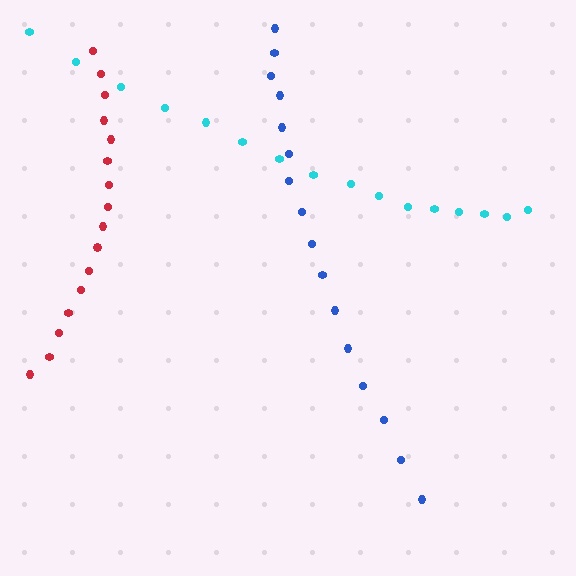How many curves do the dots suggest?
There are 3 distinct paths.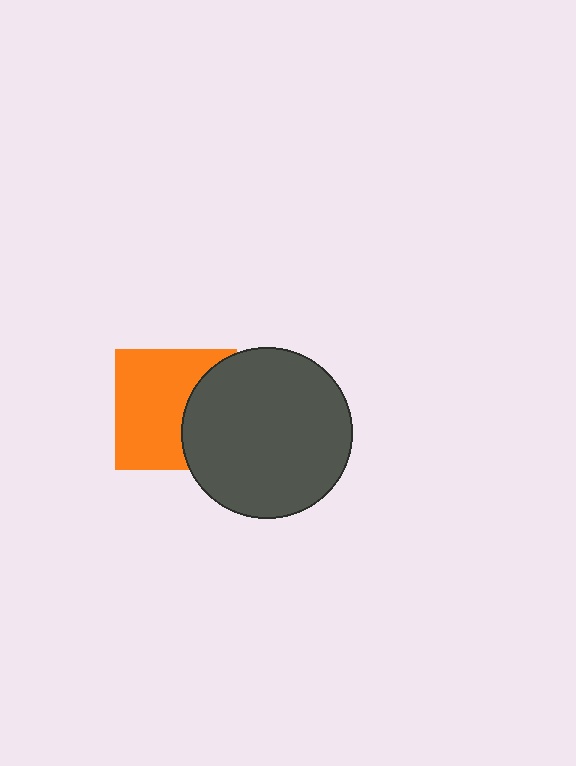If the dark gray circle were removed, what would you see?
You would see the complete orange square.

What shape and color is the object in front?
The object in front is a dark gray circle.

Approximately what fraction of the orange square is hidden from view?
Roughly 36% of the orange square is hidden behind the dark gray circle.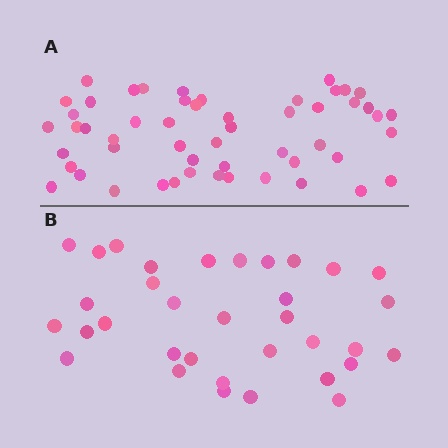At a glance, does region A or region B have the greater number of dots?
Region A (the top region) has more dots.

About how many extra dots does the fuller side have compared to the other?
Region A has approximately 20 more dots than region B.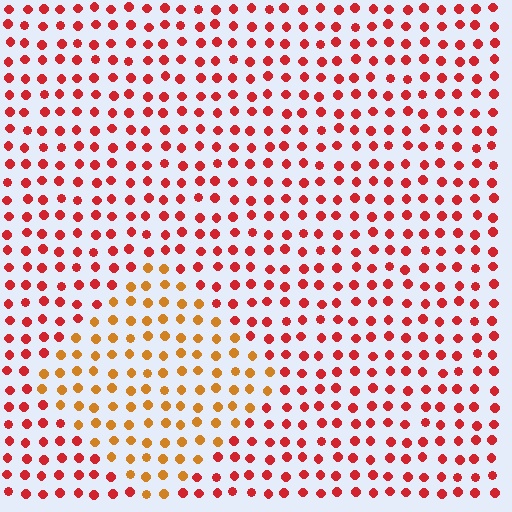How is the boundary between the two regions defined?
The boundary is defined purely by a slight shift in hue (about 36 degrees). Spacing, size, and orientation are identical on both sides.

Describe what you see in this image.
The image is filled with small red elements in a uniform arrangement. A diamond-shaped region is visible where the elements are tinted to a slightly different hue, forming a subtle color boundary.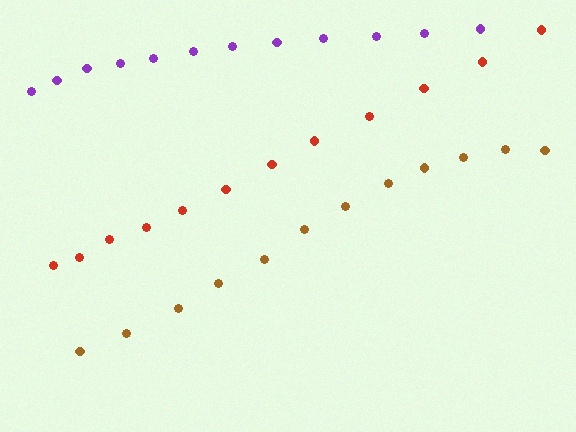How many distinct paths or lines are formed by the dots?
There are 3 distinct paths.